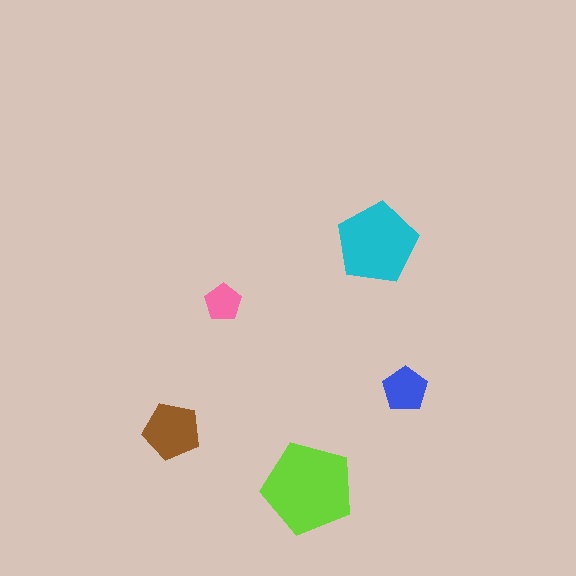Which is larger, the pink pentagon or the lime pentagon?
The lime one.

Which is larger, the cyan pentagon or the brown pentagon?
The cyan one.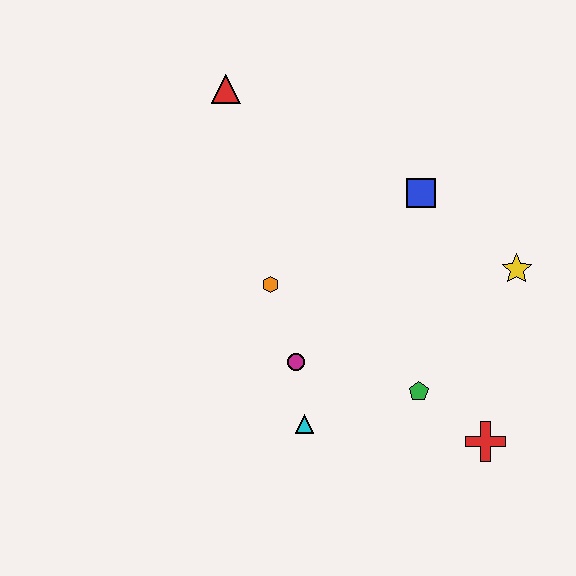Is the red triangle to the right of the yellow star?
No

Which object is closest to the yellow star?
The blue square is closest to the yellow star.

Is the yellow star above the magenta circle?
Yes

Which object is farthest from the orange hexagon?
The red cross is farthest from the orange hexagon.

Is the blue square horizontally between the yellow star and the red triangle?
Yes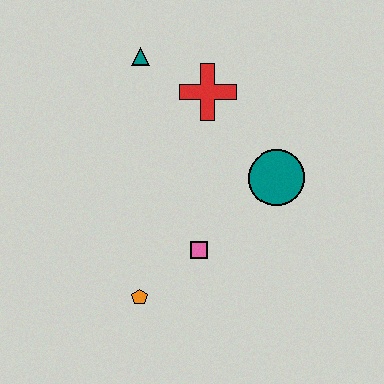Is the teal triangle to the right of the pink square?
No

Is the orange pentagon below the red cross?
Yes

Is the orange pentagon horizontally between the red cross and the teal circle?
No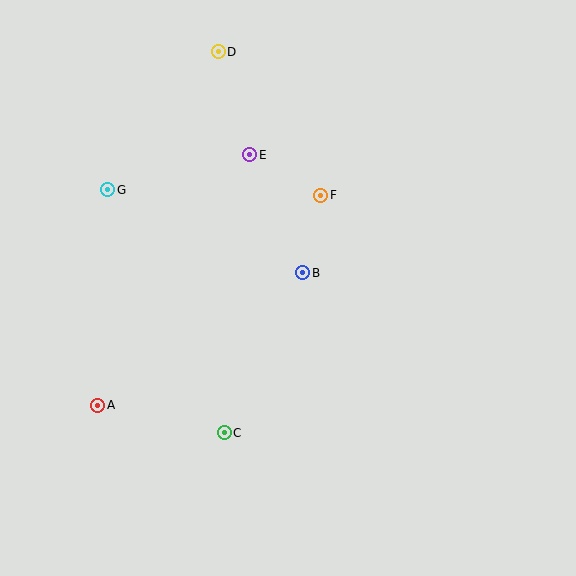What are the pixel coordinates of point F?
Point F is at (321, 195).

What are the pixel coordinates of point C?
Point C is at (224, 433).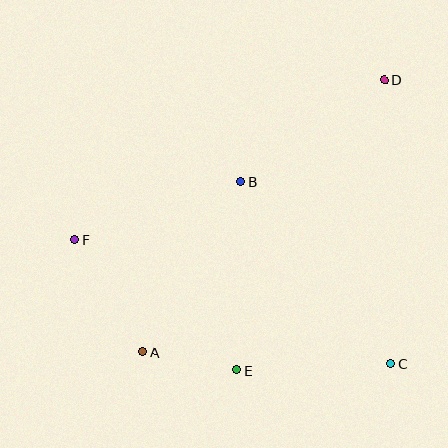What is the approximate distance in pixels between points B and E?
The distance between B and E is approximately 189 pixels.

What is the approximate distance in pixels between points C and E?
The distance between C and E is approximately 155 pixels.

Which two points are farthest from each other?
Points A and D are farthest from each other.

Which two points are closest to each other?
Points A and E are closest to each other.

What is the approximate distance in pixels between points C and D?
The distance between C and D is approximately 284 pixels.